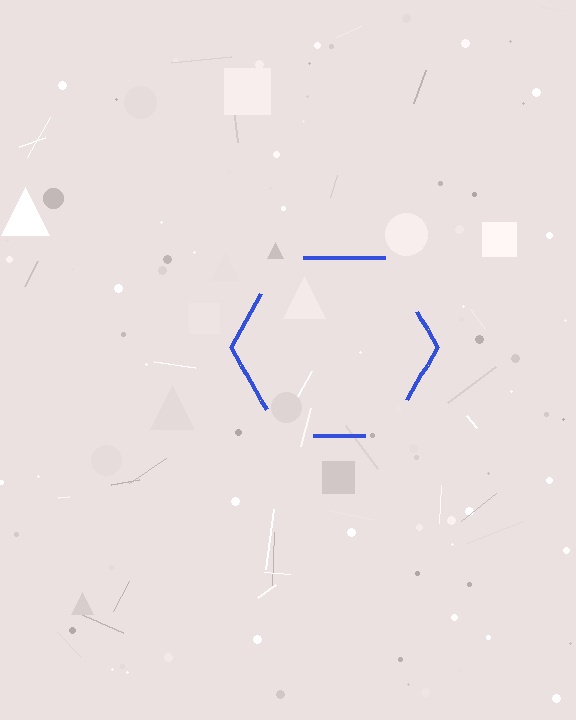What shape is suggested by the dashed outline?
The dashed outline suggests a hexagon.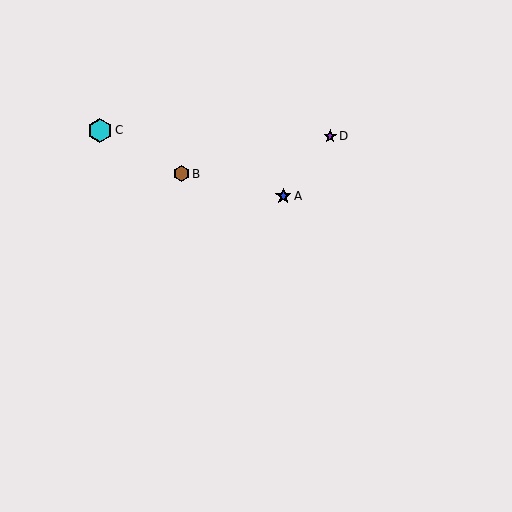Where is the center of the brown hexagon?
The center of the brown hexagon is at (181, 174).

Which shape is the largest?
The cyan hexagon (labeled C) is the largest.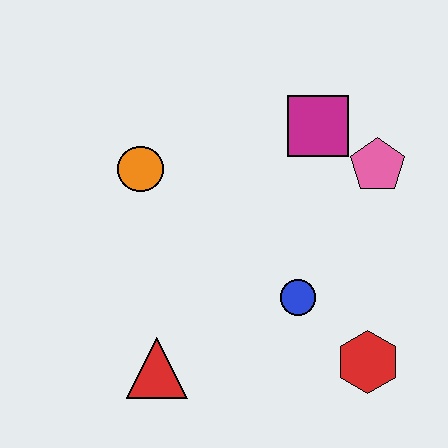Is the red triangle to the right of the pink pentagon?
No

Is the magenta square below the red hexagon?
No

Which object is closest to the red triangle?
The blue circle is closest to the red triangle.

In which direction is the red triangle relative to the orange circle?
The red triangle is below the orange circle.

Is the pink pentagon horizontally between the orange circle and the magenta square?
No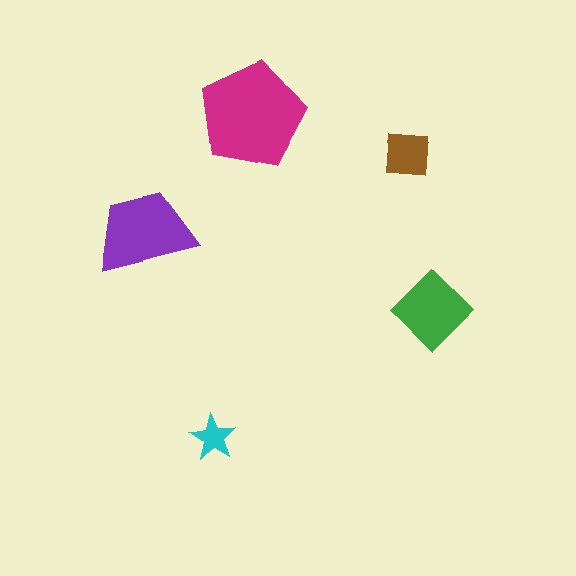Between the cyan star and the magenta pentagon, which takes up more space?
The magenta pentagon.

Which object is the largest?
The magenta pentagon.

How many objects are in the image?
There are 5 objects in the image.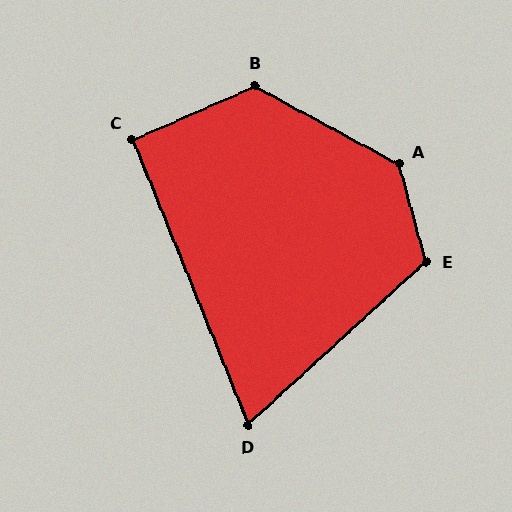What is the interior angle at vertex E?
Approximately 117 degrees (obtuse).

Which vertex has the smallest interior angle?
D, at approximately 69 degrees.